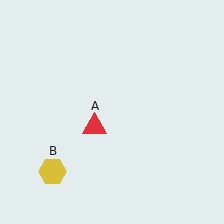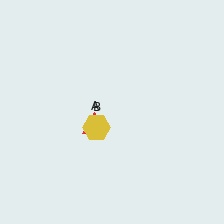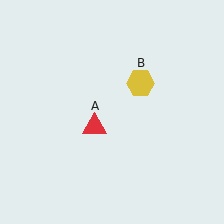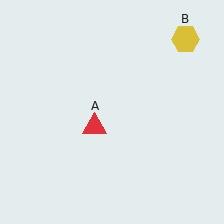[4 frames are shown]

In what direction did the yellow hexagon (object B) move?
The yellow hexagon (object B) moved up and to the right.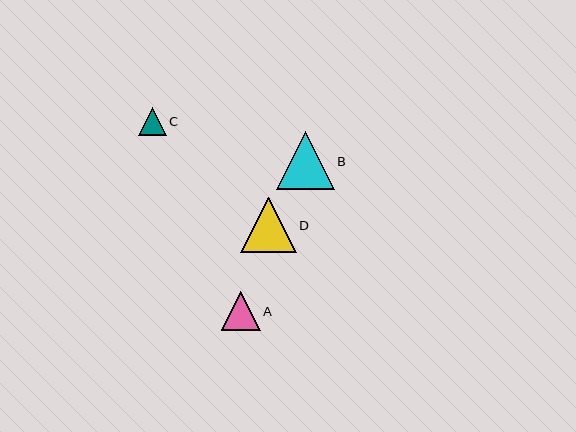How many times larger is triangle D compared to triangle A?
Triangle D is approximately 1.4 times the size of triangle A.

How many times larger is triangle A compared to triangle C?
Triangle A is approximately 1.4 times the size of triangle C.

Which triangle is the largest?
Triangle B is the largest with a size of approximately 58 pixels.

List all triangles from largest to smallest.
From largest to smallest: B, D, A, C.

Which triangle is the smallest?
Triangle C is the smallest with a size of approximately 28 pixels.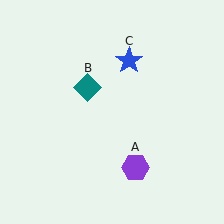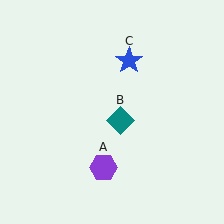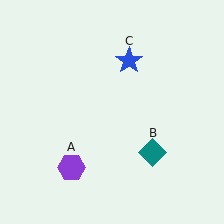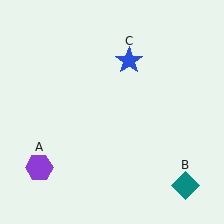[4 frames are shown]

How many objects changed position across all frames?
2 objects changed position: purple hexagon (object A), teal diamond (object B).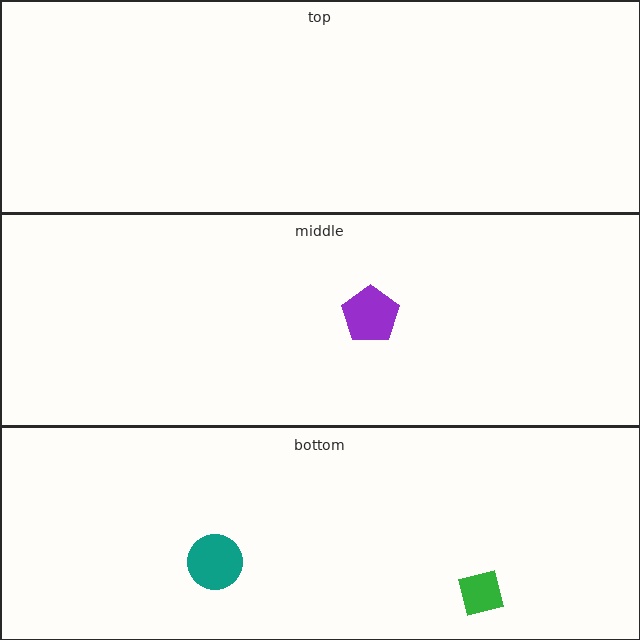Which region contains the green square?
The bottom region.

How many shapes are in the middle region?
1.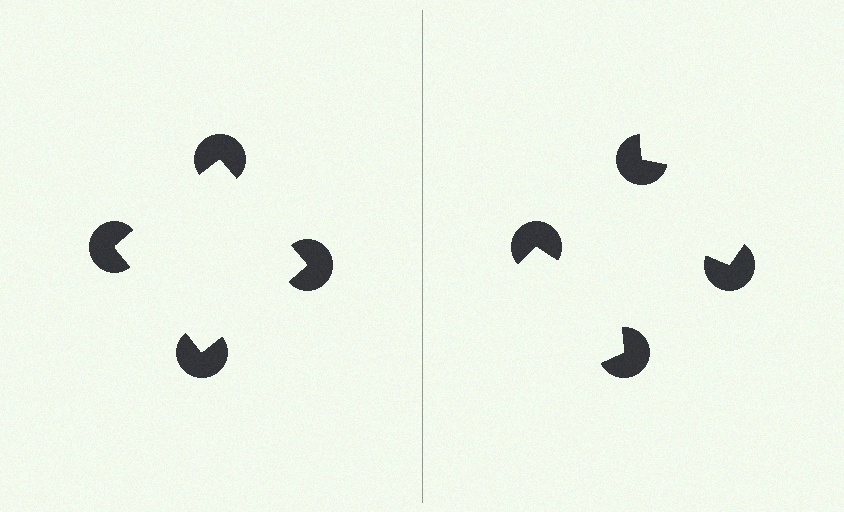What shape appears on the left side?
An illusory square.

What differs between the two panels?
The pac-man discs are positioned identically on both sides; only the wedge orientations differ. On the left they align to a square; on the right they are misaligned.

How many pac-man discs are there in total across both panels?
8 — 4 on each side.